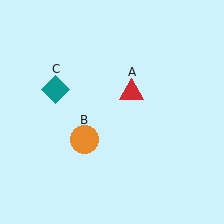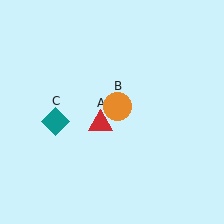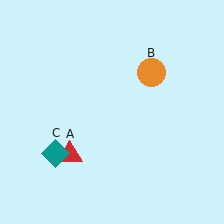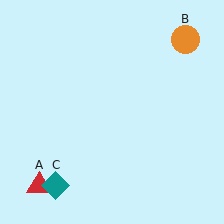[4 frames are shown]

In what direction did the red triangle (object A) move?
The red triangle (object A) moved down and to the left.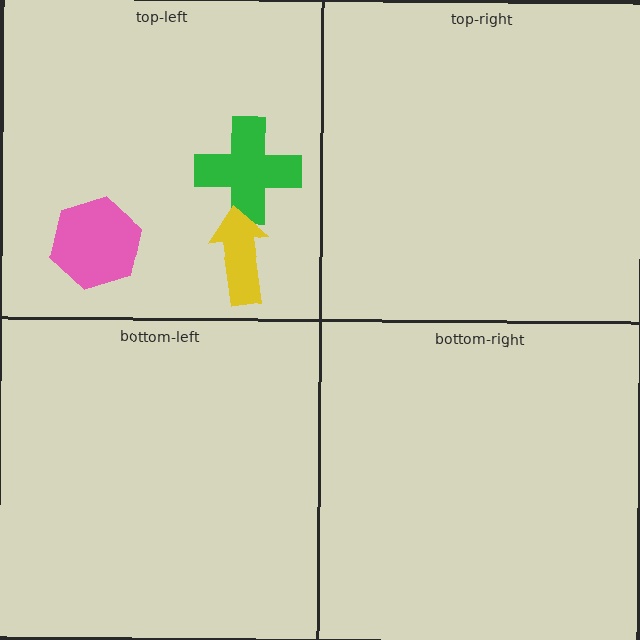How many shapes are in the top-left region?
3.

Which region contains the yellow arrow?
The top-left region.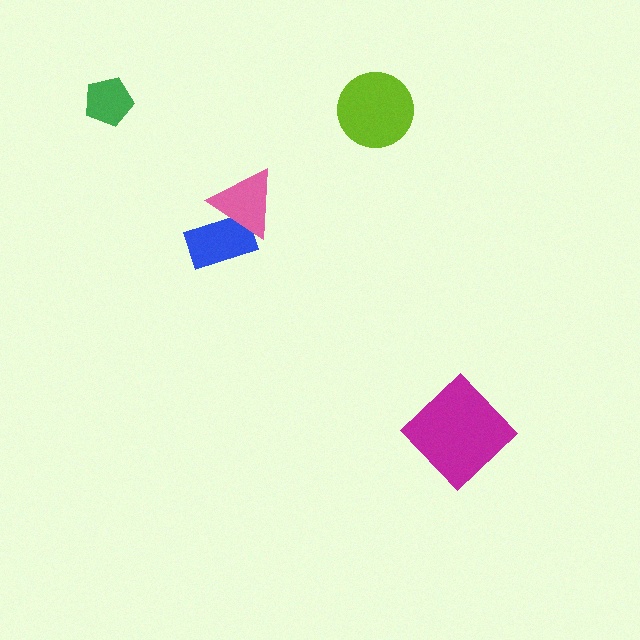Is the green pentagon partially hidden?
No, no other shape covers it.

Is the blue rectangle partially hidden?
Yes, it is partially covered by another shape.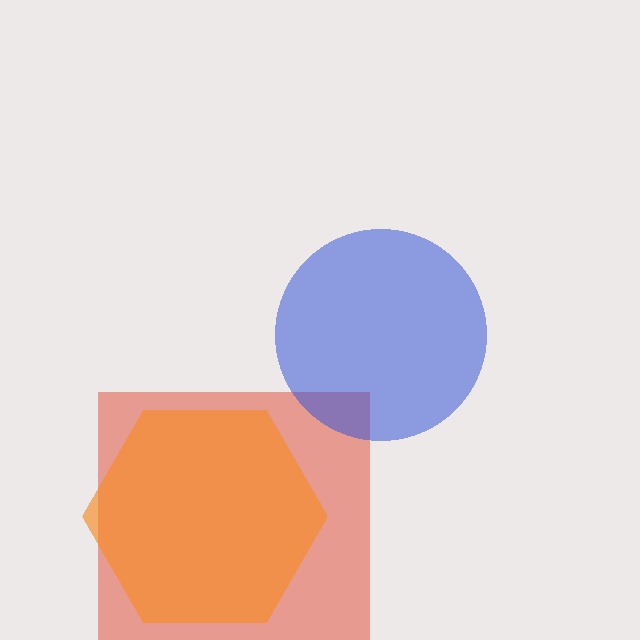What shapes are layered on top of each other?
The layered shapes are: a red square, an orange hexagon, a blue circle.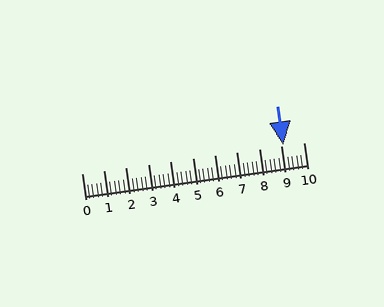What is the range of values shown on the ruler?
The ruler shows values from 0 to 10.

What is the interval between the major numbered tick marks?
The major tick marks are spaced 1 units apart.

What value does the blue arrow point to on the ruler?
The blue arrow points to approximately 9.1.